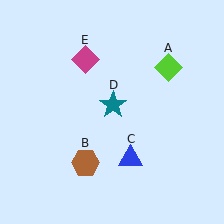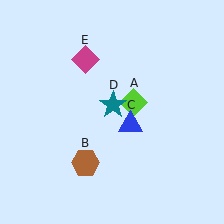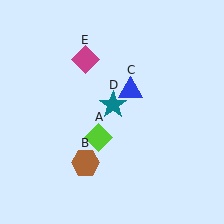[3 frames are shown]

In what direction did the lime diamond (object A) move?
The lime diamond (object A) moved down and to the left.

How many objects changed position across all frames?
2 objects changed position: lime diamond (object A), blue triangle (object C).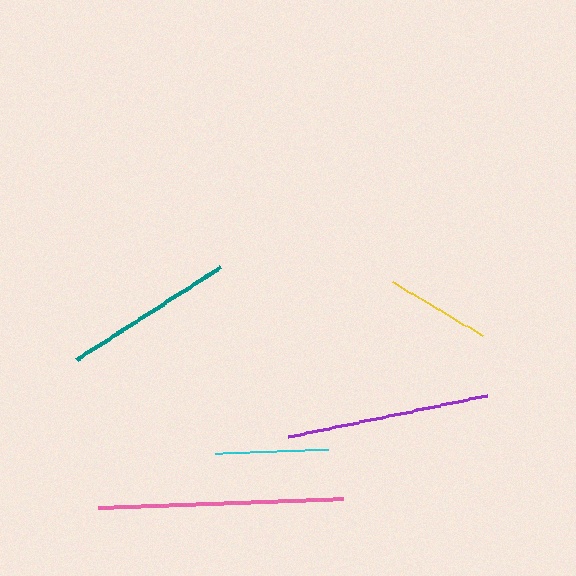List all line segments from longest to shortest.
From longest to shortest: pink, purple, teal, cyan, yellow.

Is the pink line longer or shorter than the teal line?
The pink line is longer than the teal line.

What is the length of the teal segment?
The teal segment is approximately 171 pixels long.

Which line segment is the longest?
The pink line is the longest at approximately 245 pixels.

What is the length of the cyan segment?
The cyan segment is approximately 113 pixels long.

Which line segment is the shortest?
The yellow line is the shortest at approximately 105 pixels.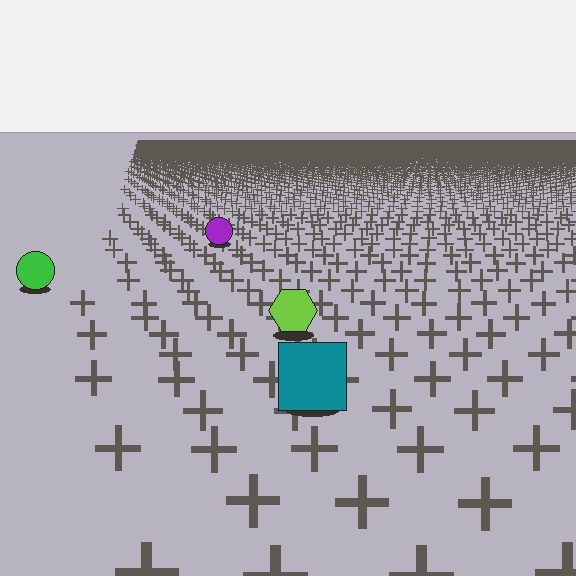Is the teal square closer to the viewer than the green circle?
Yes. The teal square is closer — you can tell from the texture gradient: the ground texture is coarser near it.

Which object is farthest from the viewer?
The purple circle is farthest from the viewer. It appears smaller and the ground texture around it is denser.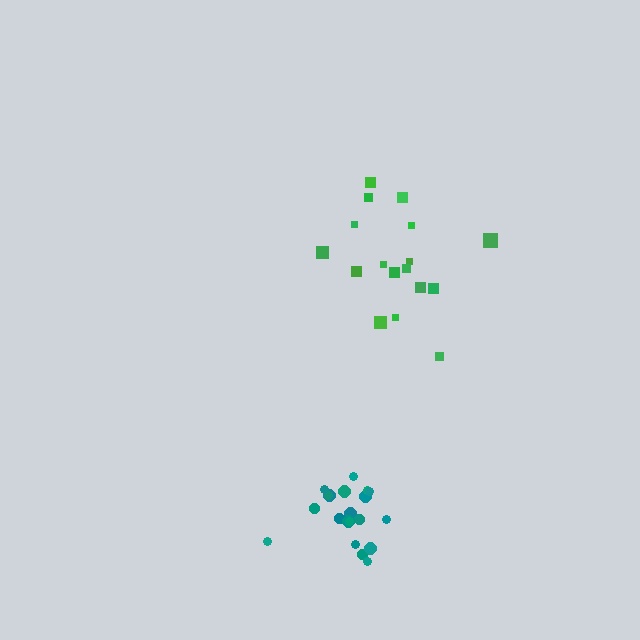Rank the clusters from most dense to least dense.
teal, green.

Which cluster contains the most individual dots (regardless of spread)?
Teal (21).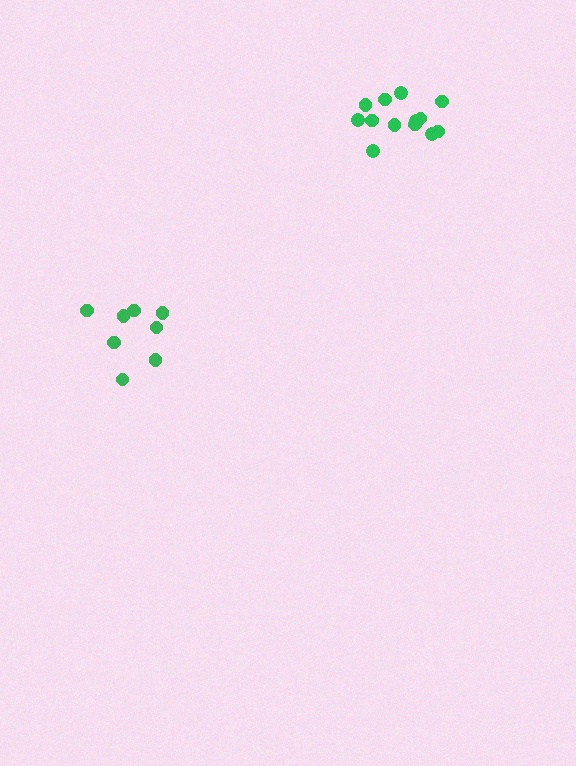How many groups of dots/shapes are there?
There are 2 groups.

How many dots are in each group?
Group 1: 8 dots, Group 2: 13 dots (21 total).